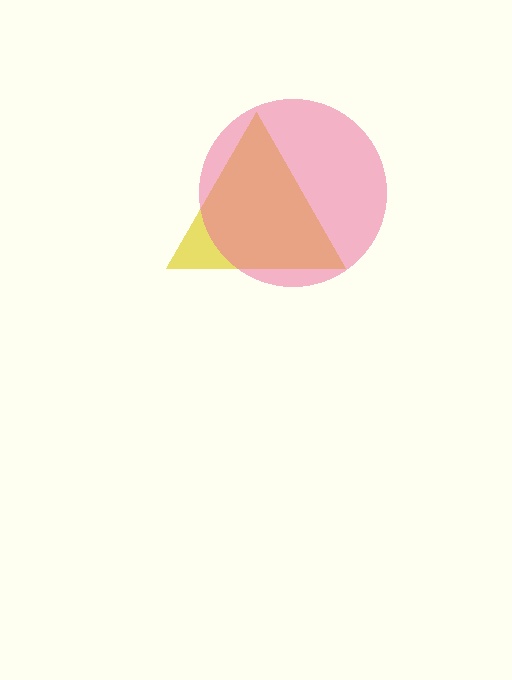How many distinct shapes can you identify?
There are 2 distinct shapes: a yellow triangle, a pink circle.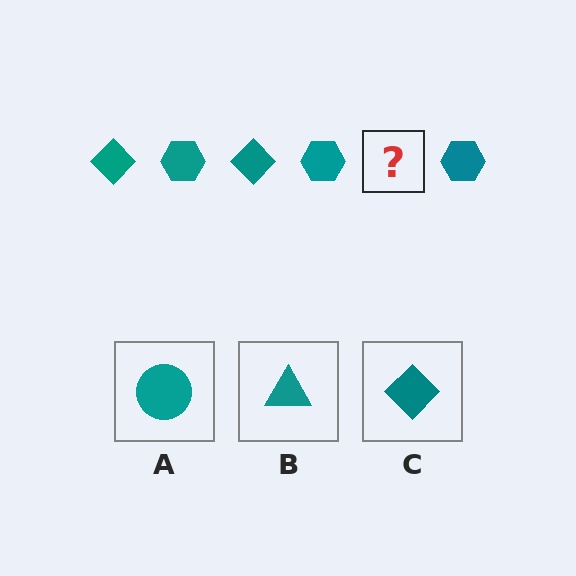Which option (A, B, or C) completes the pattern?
C.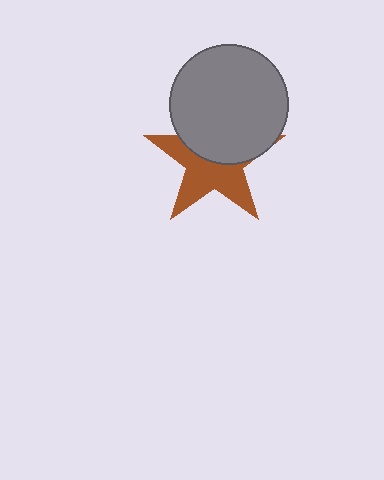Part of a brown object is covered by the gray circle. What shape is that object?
It is a star.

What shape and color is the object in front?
The object in front is a gray circle.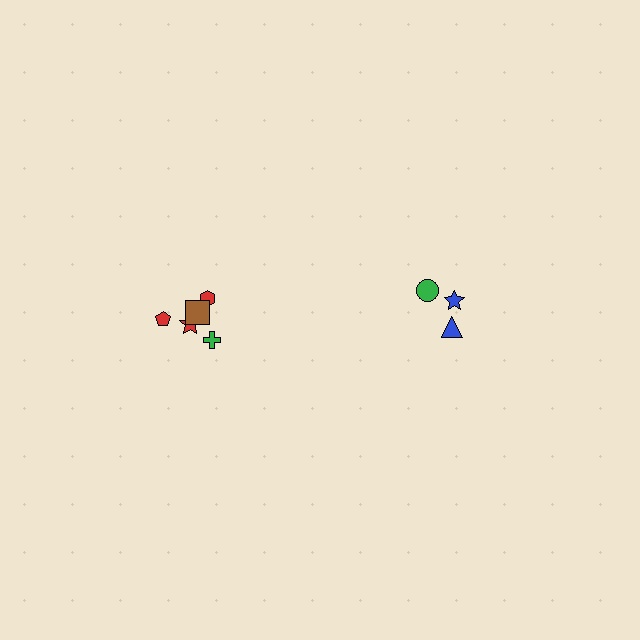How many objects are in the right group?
There are 3 objects.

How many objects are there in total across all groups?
There are 8 objects.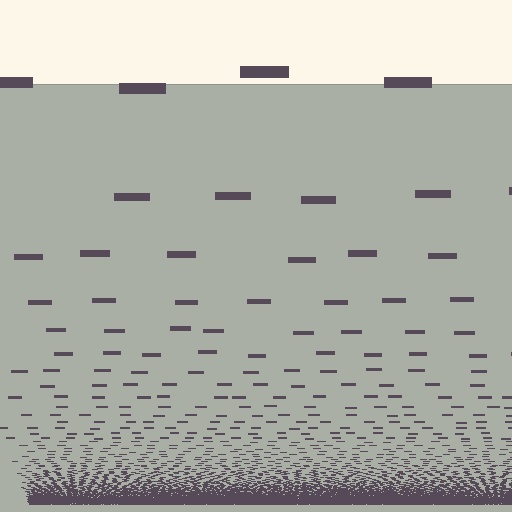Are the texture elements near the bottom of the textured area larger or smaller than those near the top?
Smaller. The gradient is inverted — elements near the bottom are smaller and denser.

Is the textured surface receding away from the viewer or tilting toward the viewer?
The surface appears to tilt toward the viewer. Texture elements get larger and sparser toward the top.